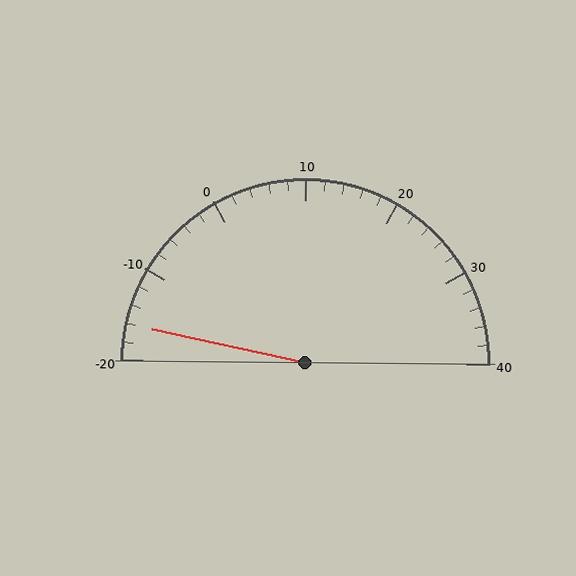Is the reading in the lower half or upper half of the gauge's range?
The reading is in the lower half of the range (-20 to 40).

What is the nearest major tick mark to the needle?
The nearest major tick mark is -20.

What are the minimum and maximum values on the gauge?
The gauge ranges from -20 to 40.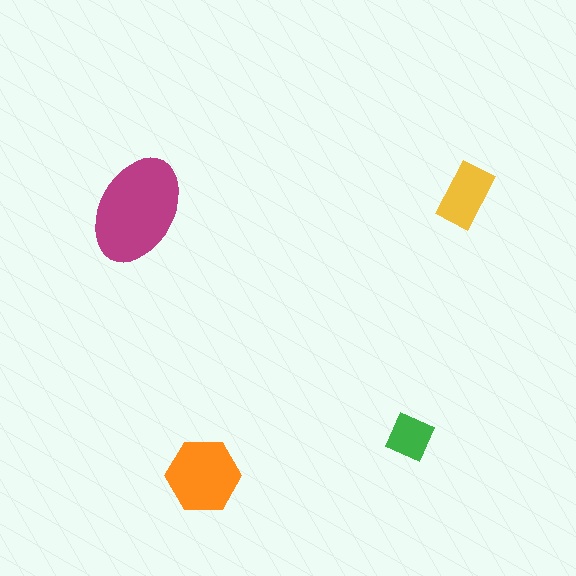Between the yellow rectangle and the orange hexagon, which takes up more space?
The orange hexagon.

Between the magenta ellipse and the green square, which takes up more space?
The magenta ellipse.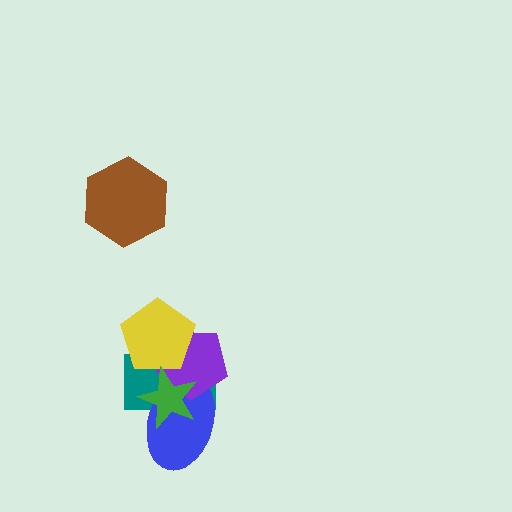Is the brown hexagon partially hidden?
No, no other shape covers it.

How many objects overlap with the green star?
4 objects overlap with the green star.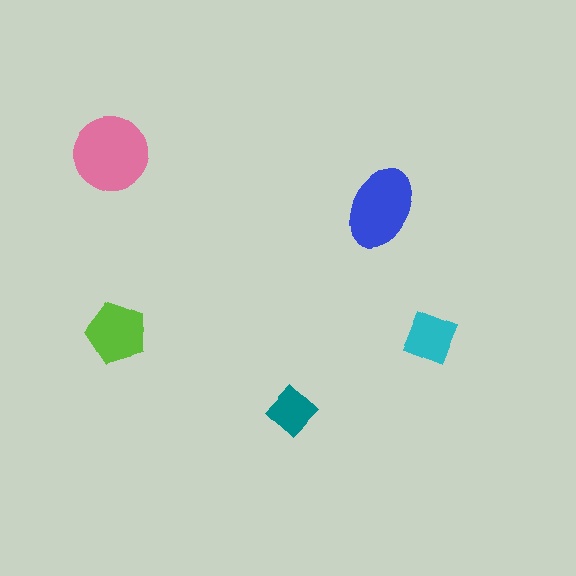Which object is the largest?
The pink circle.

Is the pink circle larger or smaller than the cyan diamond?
Larger.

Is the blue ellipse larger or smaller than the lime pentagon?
Larger.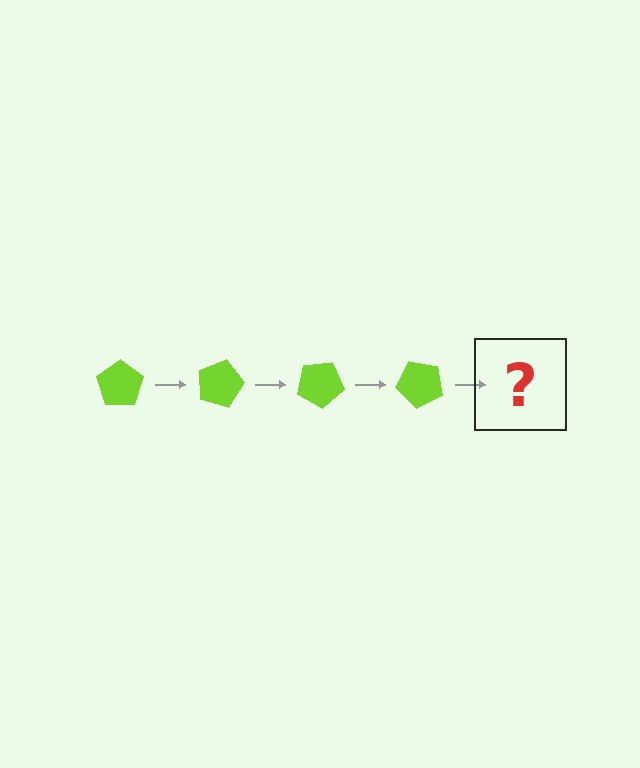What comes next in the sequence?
The next element should be a lime pentagon rotated 60 degrees.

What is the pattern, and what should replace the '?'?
The pattern is that the pentagon rotates 15 degrees each step. The '?' should be a lime pentagon rotated 60 degrees.